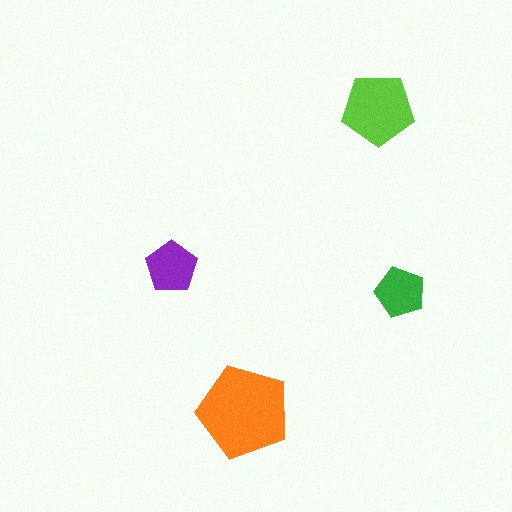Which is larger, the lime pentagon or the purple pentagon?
The lime one.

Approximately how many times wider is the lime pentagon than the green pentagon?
About 1.5 times wider.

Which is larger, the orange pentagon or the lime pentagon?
The orange one.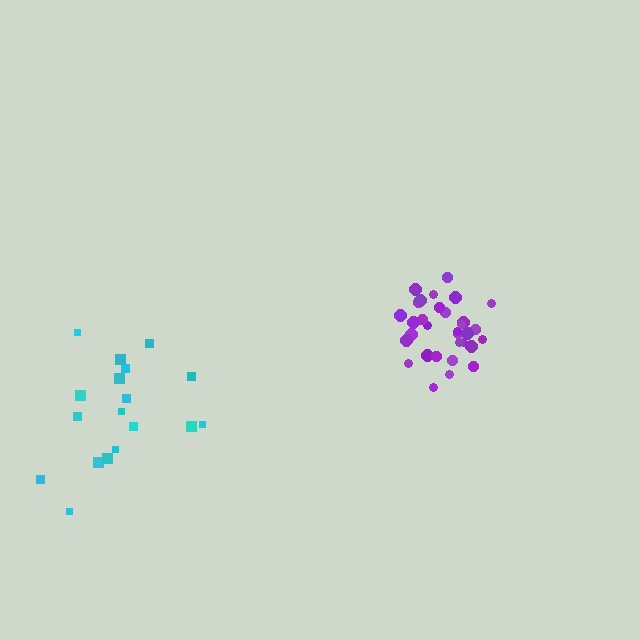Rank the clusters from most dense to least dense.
purple, cyan.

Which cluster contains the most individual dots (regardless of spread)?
Purple (33).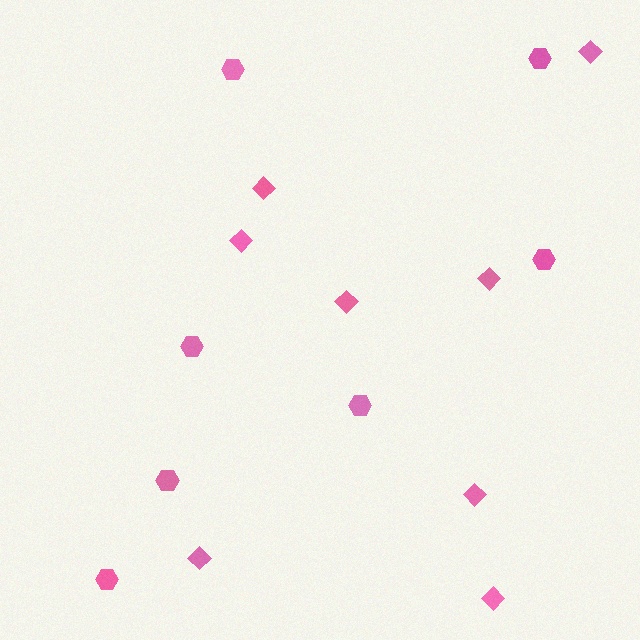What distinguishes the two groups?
There are 2 groups: one group of hexagons (7) and one group of diamonds (8).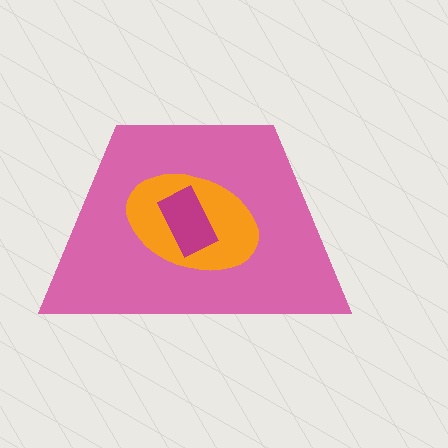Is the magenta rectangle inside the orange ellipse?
Yes.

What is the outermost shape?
The pink trapezoid.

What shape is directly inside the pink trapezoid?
The orange ellipse.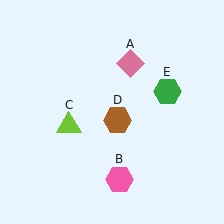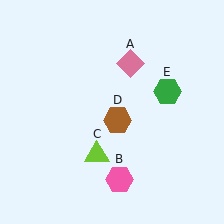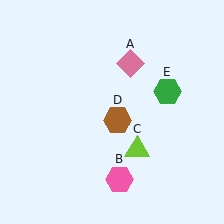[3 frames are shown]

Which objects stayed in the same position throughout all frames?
Pink diamond (object A) and pink hexagon (object B) and brown hexagon (object D) and green hexagon (object E) remained stationary.